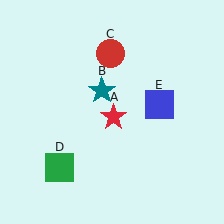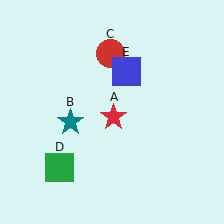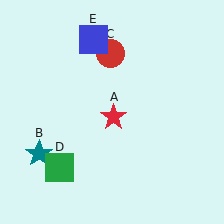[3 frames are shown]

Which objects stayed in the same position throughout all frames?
Red star (object A) and red circle (object C) and green square (object D) remained stationary.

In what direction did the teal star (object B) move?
The teal star (object B) moved down and to the left.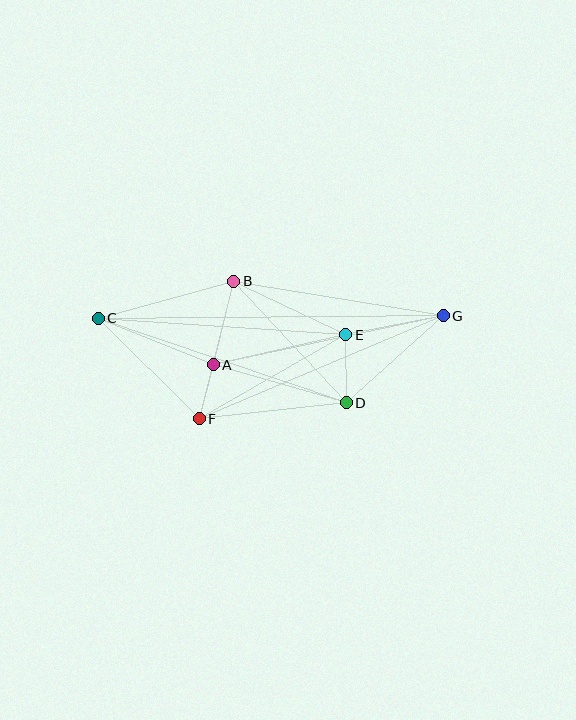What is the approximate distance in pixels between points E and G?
The distance between E and G is approximately 99 pixels.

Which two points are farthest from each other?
Points C and G are farthest from each other.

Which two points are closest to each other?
Points A and F are closest to each other.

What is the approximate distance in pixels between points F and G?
The distance between F and G is approximately 264 pixels.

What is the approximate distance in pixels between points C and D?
The distance between C and D is approximately 262 pixels.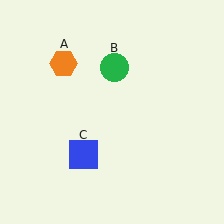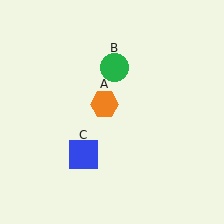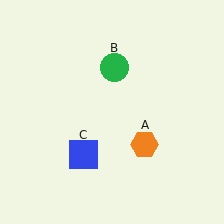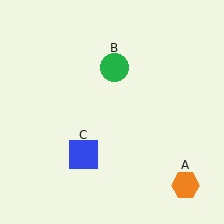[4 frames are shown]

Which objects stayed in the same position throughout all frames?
Green circle (object B) and blue square (object C) remained stationary.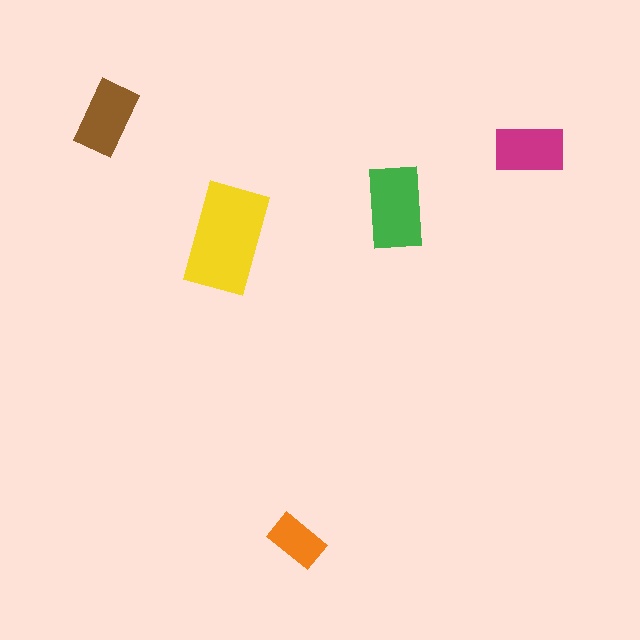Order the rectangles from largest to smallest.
the yellow one, the green one, the brown one, the magenta one, the orange one.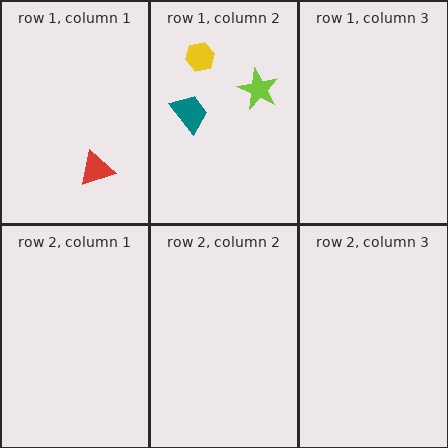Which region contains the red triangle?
The row 1, column 1 region.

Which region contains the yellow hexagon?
The row 1, column 2 region.